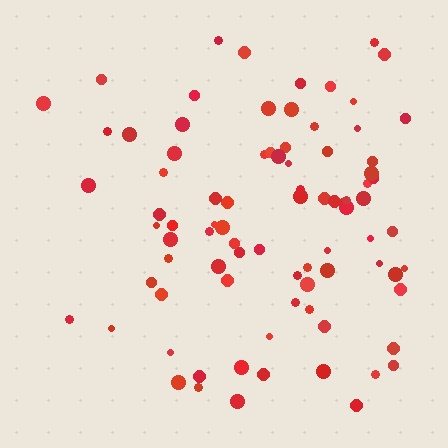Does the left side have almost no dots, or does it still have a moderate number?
Still a moderate number, just noticeably fewer than the right.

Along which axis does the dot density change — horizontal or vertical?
Horizontal.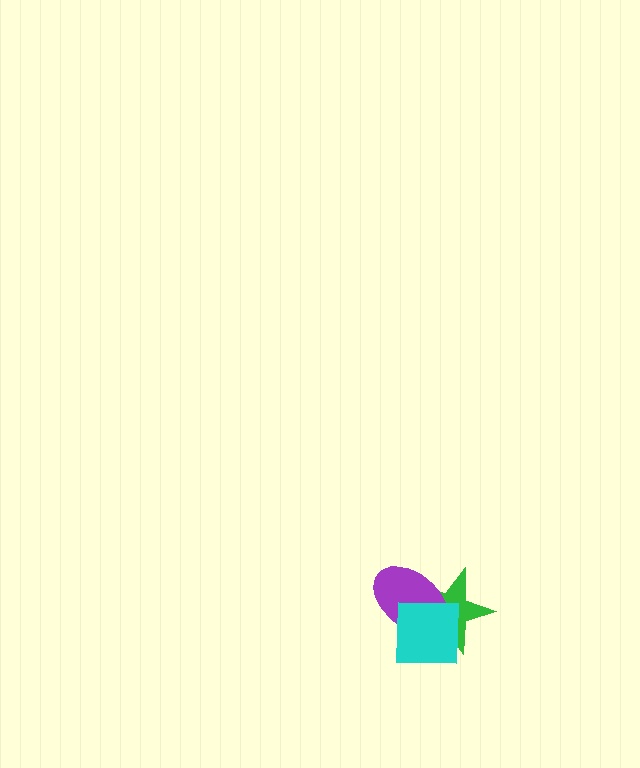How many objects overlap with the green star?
2 objects overlap with the green star.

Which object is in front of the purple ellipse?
The cyan square is in front of the purple ellipse.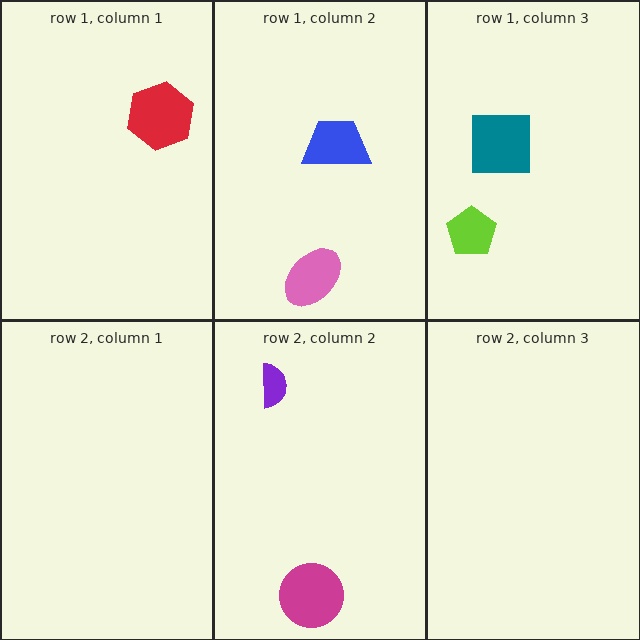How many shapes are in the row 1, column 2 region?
2.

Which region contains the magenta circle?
The row 2, column 2 region.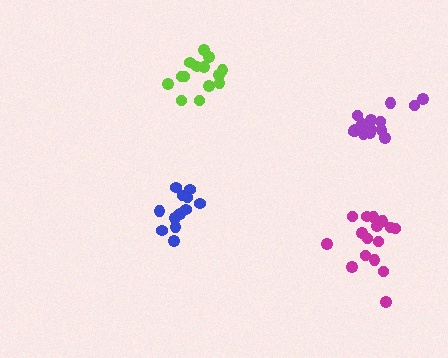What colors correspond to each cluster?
The clusters are colored: purple, magenta, lime, blue.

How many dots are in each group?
Group 1: 16 dots, Group 2: 16 dots, Group 3: 14 dots, Group 4: 13 dots (59 total).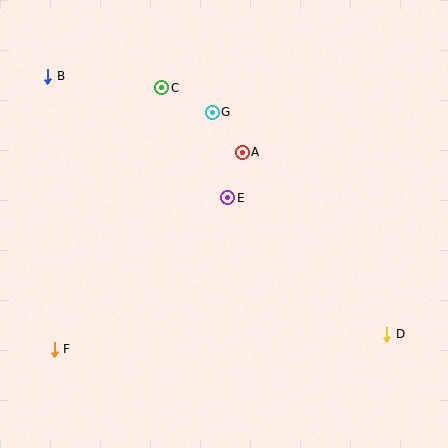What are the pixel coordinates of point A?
Point A is at (242, 152).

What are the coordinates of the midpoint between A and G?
The midpoint between A and G is at (227, 132).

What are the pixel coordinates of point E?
Point E is at (228, 198).